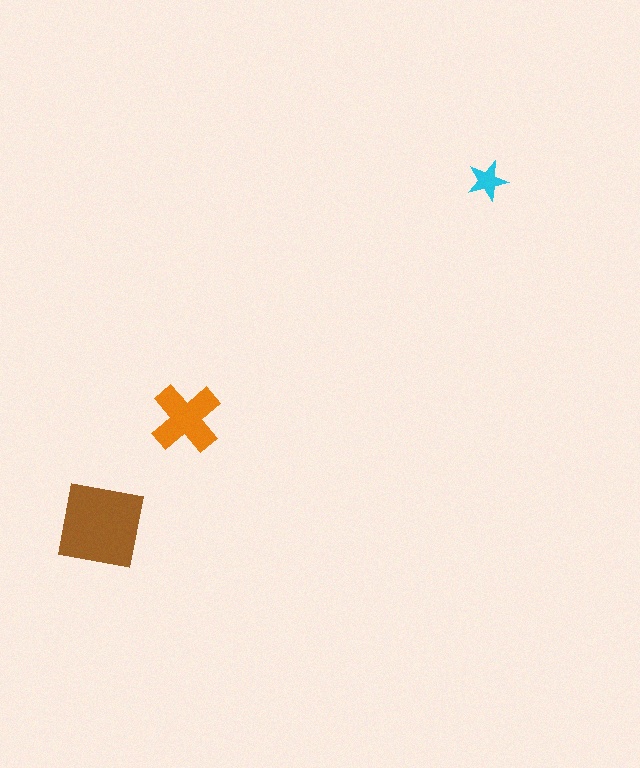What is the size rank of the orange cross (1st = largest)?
2nd.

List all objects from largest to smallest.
The brown square, the orange cross, the cyan star.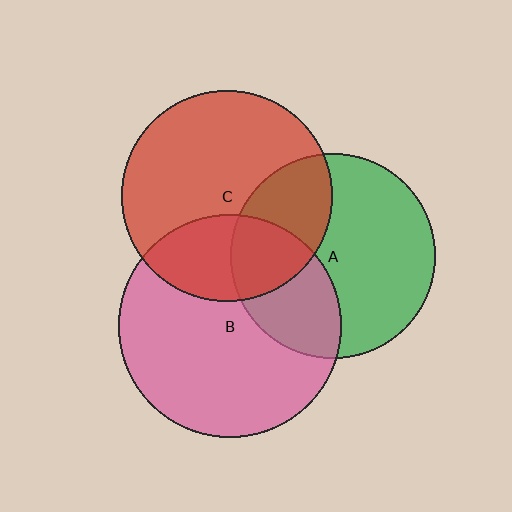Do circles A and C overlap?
Yes.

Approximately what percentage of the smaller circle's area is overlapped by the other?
Approximately 30%.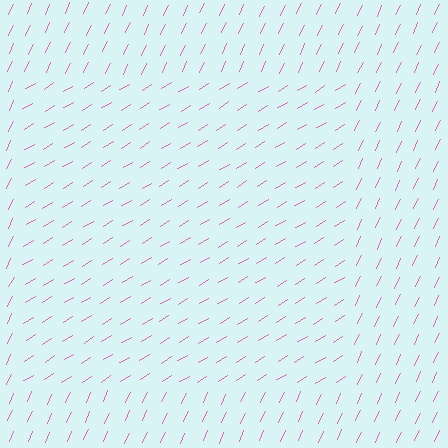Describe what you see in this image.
The image is filled with small pink line segments. A rectangle region in the image has lines oriented differently from the surrounding lines, creating a visible texture boundary.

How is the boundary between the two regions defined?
The boundary is defined purely by a change in line orientation (approximately 34 degrees difference). All lines are the same color and thickness.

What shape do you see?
I see a rectangle.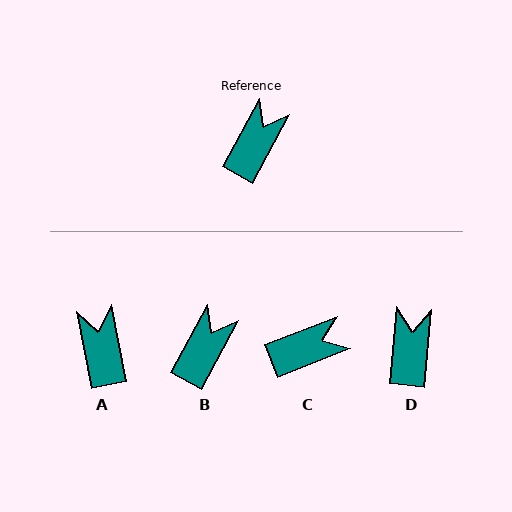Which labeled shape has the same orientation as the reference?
B.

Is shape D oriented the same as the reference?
No, it is off by about 23 degrees.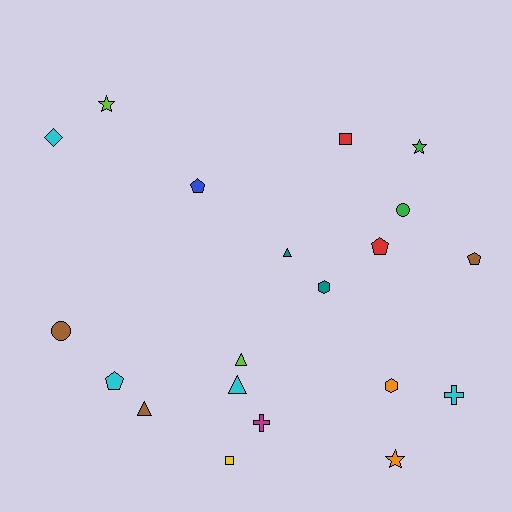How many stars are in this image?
There are 3 stars.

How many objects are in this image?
There are 20 objects.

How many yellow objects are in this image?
There is 1 yellow object.